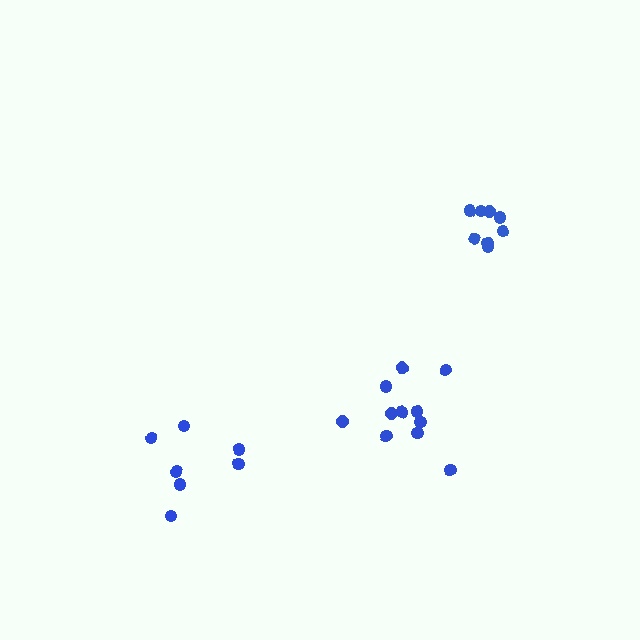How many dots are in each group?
Group 1: 8 dots, Group 2: 11 dots, Group 3: 7 dots (26 total).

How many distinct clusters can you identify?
There are 3 distinct clusters.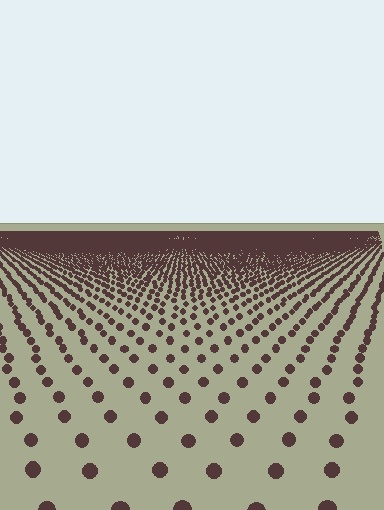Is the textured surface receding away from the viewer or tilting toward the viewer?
The surface is receding away from the viewer. Texture elements get smaller and denser toward the top.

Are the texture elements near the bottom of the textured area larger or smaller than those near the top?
Larger. Near the bottom, elements are closer to the viewer and appear at a bigger on-screen size.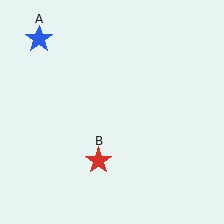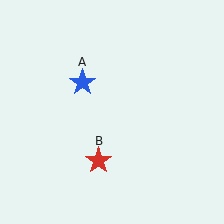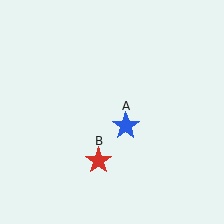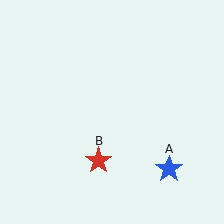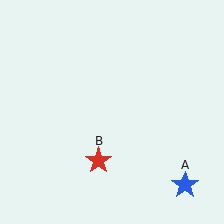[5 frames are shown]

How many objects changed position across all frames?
1 object changed position: blue star (object A).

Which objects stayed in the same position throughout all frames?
Red star (object B) remained stationary.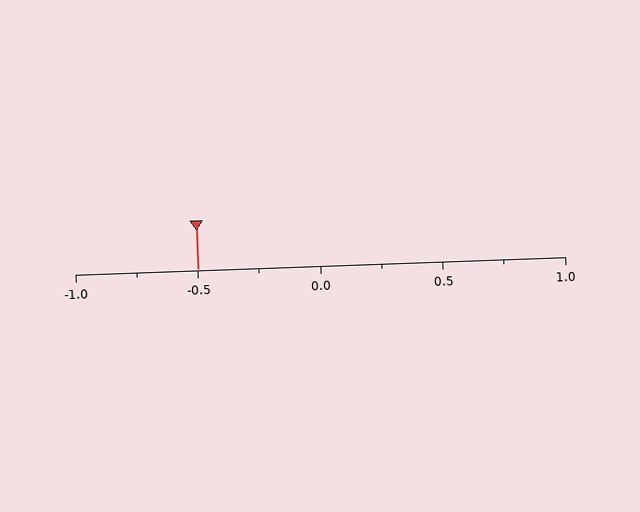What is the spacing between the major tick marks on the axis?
The major ticks are spaced 0.5 apart.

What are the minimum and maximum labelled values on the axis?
The axis runs from -1.0 to 1.0.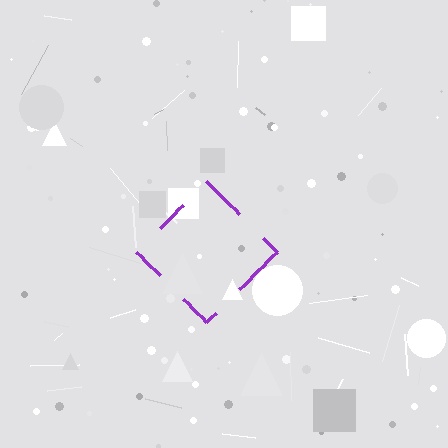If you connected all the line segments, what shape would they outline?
They would outline a diamond.